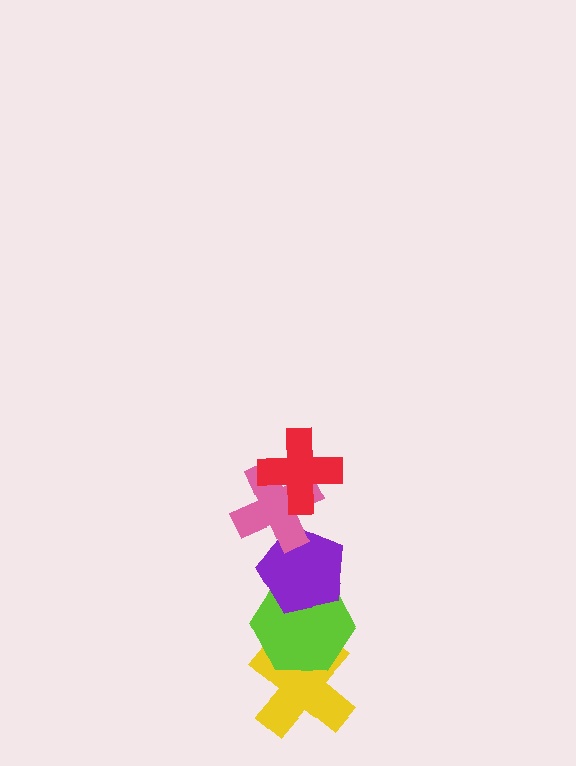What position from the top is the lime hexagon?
The lime hexagon is 4th from the top.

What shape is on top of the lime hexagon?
The purple pentagon is on top of the lime hexagon.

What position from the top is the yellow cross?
The yellow cross is 5th from the top.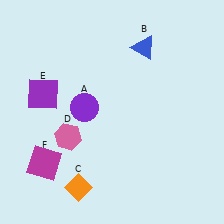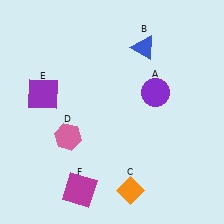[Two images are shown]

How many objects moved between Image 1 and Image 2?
3 objects moved between the two images.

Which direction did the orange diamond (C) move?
The orange diamond (C) moved right.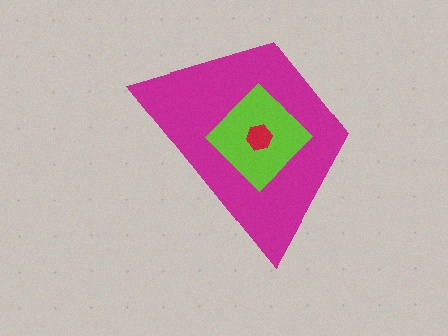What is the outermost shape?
The magenta trapezoid.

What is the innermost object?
The red hexagon.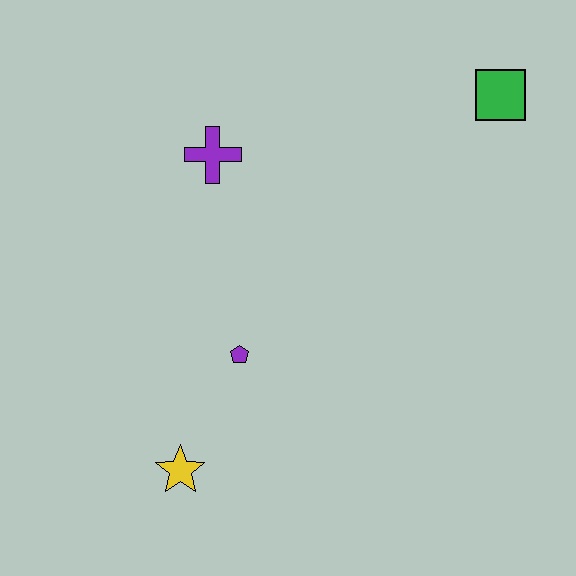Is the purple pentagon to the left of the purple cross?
No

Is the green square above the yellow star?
Yes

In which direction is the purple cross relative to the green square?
The purple cross is to the left of the green square.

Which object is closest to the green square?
The purple cross is closest to the green square.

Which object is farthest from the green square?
The yellow star is farthest from the green square.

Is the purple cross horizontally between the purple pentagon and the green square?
No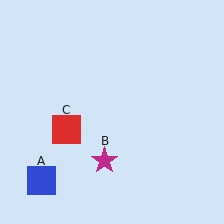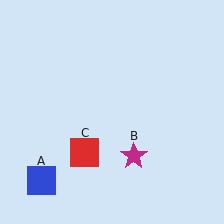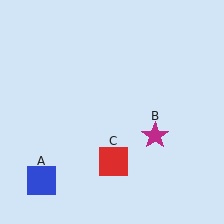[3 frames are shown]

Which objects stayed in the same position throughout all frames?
Blue square (object A) remained stationary.